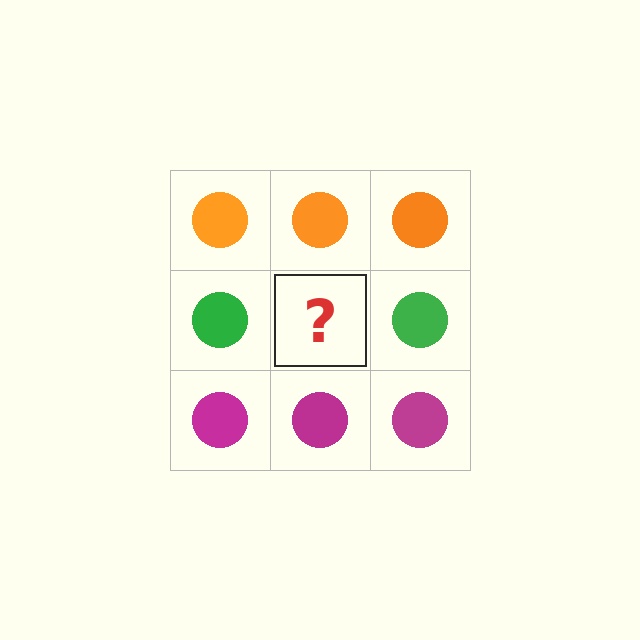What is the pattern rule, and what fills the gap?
The rule is that each row has a consistent color. The gap should be filled with a green circle.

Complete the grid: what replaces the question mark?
The question mark should be replaced with a green circle.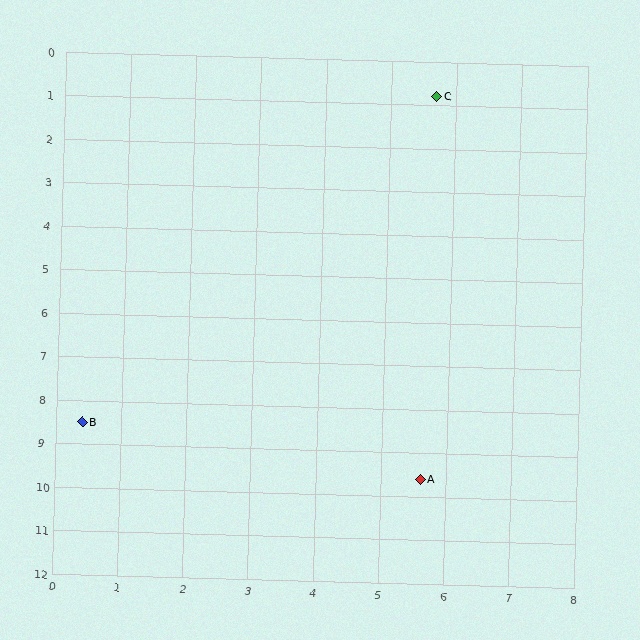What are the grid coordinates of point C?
Point C is at approximately (5.7, 0.8).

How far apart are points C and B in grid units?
Points C and B are about 9.3 grid units apart.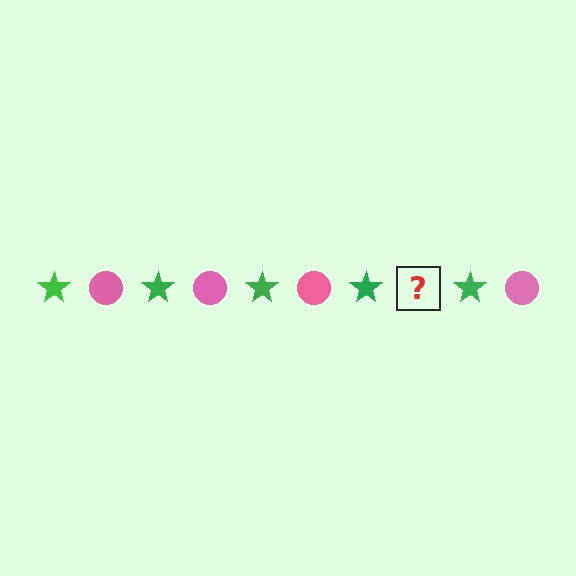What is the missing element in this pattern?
The missing element is a pink circle.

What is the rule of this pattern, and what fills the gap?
The rule is that the pattern alternates between green star and pink circle. The gap should be filled with a pink circle.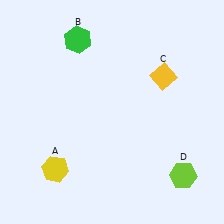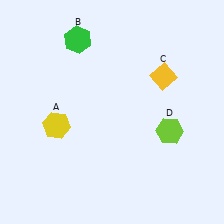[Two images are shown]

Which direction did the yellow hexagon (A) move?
The yellow hexagon (A) moved up.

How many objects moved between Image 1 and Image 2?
2 objects moved between the two images.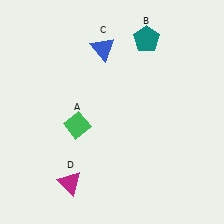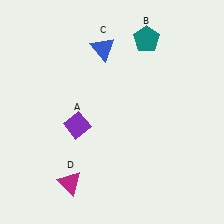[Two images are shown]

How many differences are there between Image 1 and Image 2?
There is 1 difference between the two images.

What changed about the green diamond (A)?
In Image 1, A is green. In Image 2, it changed to purple.